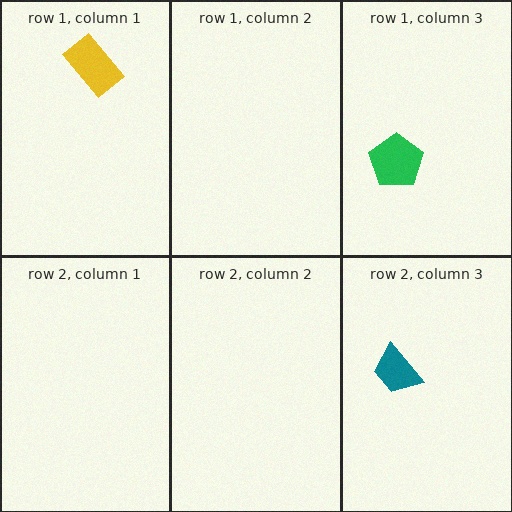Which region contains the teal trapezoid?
The row 2, column 3 region.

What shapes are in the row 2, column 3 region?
The teal trapezoid.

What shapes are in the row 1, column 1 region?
The yellow rectangle.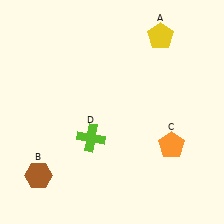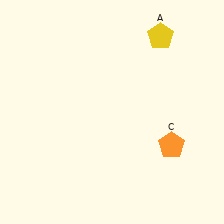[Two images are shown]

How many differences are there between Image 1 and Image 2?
There are 2 differences between the two images.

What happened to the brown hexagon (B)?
The brown hexagon (B) was removed in Image 2. It was in the bottom-left area of Image 1.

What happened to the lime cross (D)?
The lime cross (D) was removed in Image 2. It was in the bottom-left area of Image 1.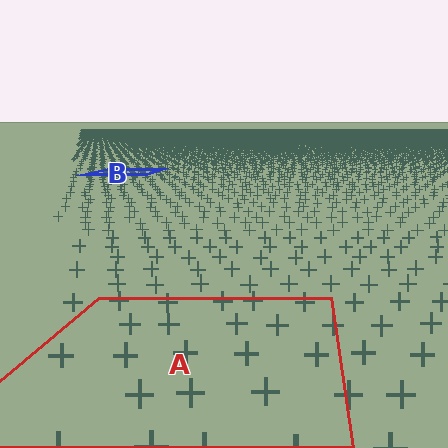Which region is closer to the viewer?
Region A is closer. The texture elements there are larger and more spread out.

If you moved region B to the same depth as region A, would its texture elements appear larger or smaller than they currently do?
They would appear larger. At a closer depth, the same texture elements are projected at a bigger on-screen size.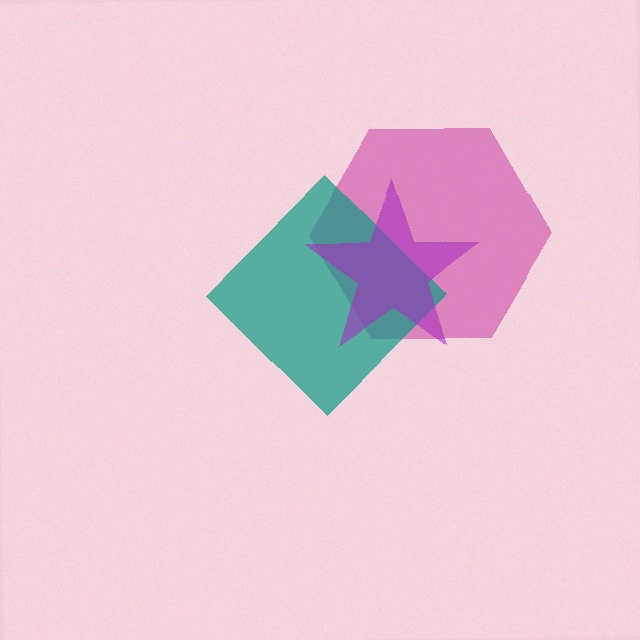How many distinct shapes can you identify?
There are 3 distinct shapes: a magenta hexagon, a teal diamond, a purple star.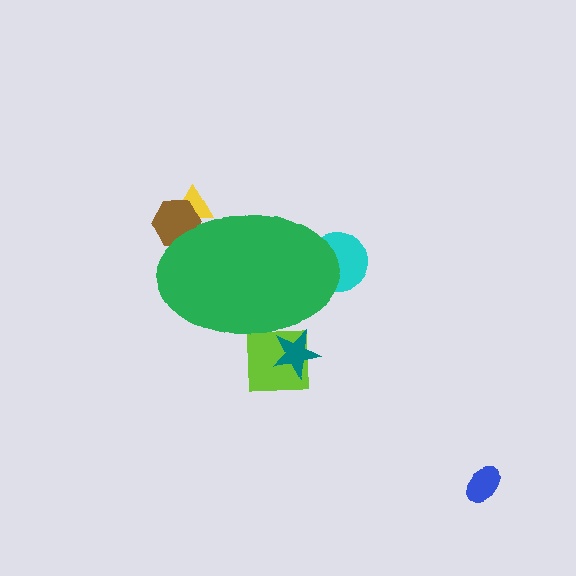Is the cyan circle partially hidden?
Yes, the cyan circle is partially hidden behind the green ellipse.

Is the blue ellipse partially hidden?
No, the blue ellipse is fully visible.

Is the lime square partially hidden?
Yes, the lime square is partially hidden behind the green ellipse.